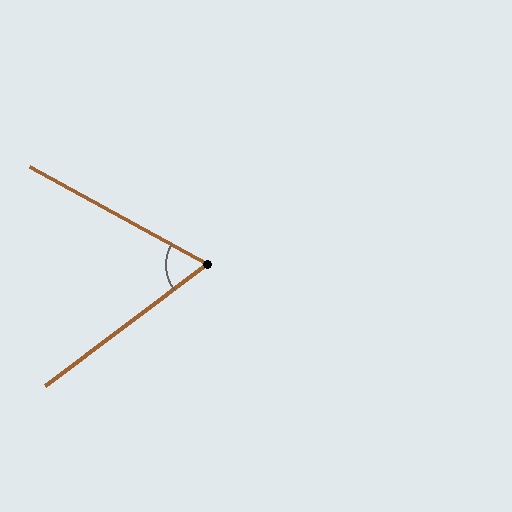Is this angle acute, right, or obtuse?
It is acute.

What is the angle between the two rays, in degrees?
Approximately 66 degrees.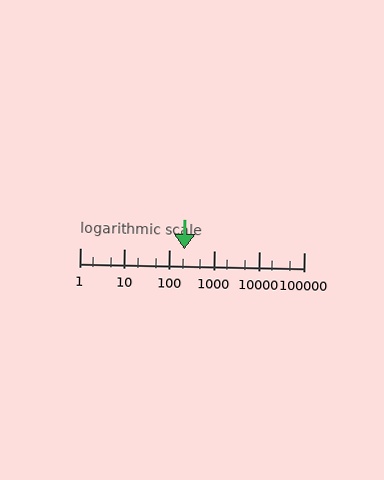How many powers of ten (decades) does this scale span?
The scale spans 5 decades, from 1 to 100000.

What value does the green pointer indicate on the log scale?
The pointer indicates approximately 220.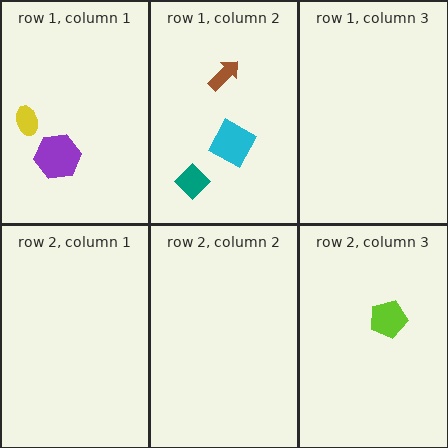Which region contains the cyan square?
The row 1, column 2 region.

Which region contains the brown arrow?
The row 1, column 2 region.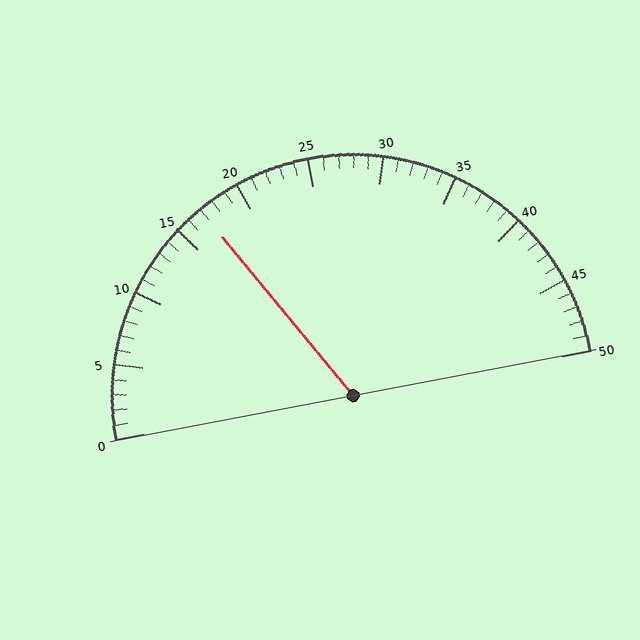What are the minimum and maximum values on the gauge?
The gauge ranges from 0 to 50.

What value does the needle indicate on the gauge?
The needle indicates approximately 17.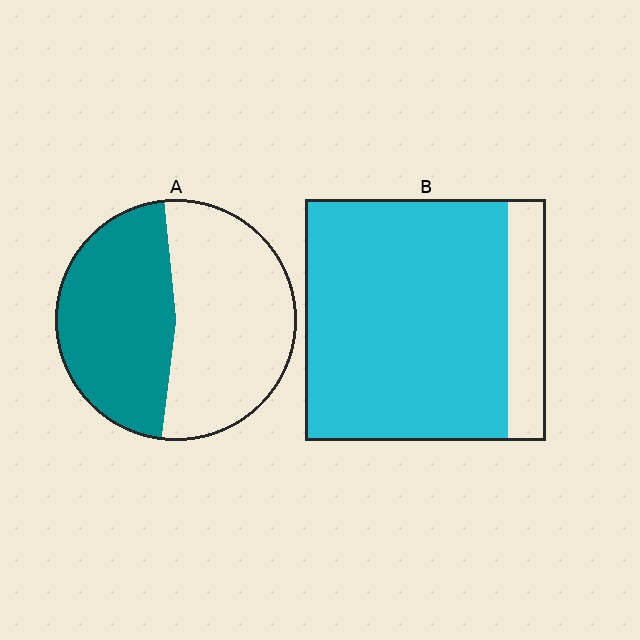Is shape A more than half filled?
Roughly half.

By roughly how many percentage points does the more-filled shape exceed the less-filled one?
By roughly 40 percentage points (B over A).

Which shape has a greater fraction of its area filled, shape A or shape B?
Shape B.